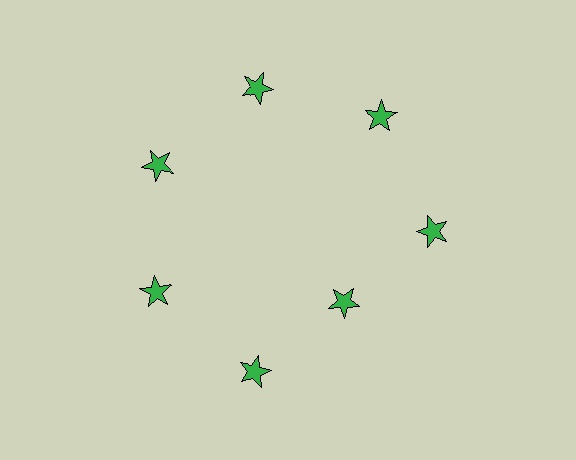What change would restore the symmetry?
The symmetry would be restored by moving it outward, back onto the ring so that all 7 stars sit at equal angles and equal distance from the center.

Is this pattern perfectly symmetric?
No. The 7 green stars are arranged in a ring, but one element near the 5 o'clock position is pulled inward toward the center, breaking the 7-fold rotational symmetry.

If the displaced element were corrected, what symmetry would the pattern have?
It would have 7-fold rotational symmetry — the pattern would map onto itself every 51 degrees.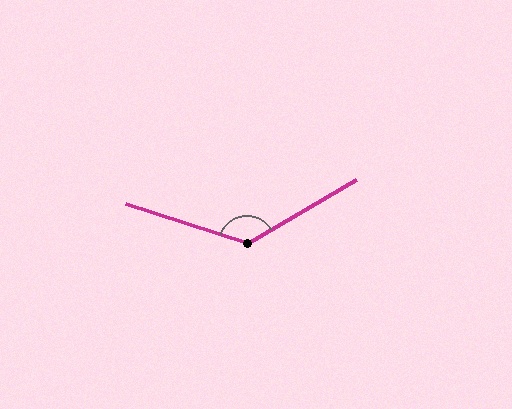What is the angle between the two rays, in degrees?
Approximately 132 degrees.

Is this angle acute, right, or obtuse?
It is obtuse.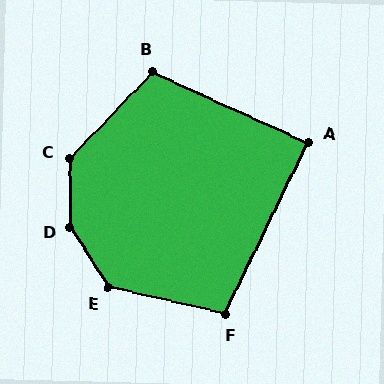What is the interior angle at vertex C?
Approximately 136 degrees (obtuse).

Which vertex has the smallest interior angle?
A, at approximately 88 degrees.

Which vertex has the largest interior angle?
D, at approximately 148 degrees.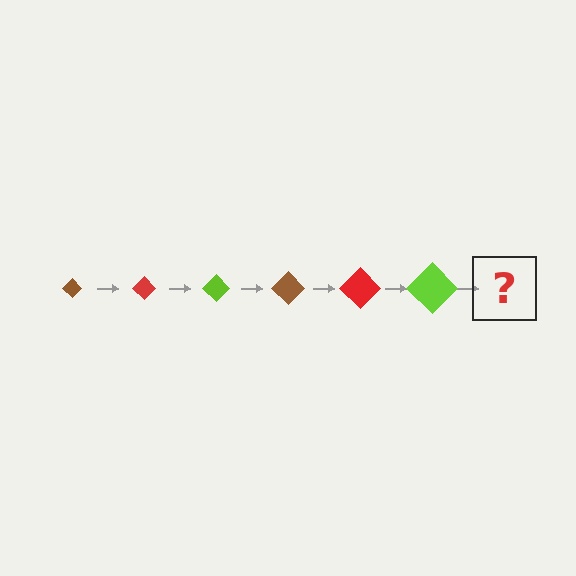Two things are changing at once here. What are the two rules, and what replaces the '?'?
The two rules are that the diamond grows larger each step and the color cycles through brown, red, and lime. The '?' should be a brown diamond, larger than the previous one.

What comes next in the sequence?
The next element should be a brown diamond, larger than the previous one.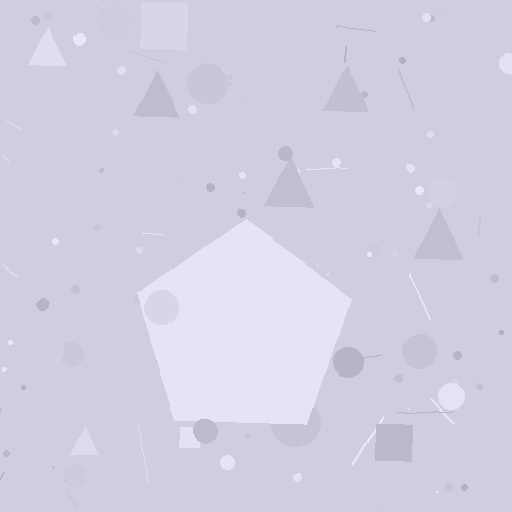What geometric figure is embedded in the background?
A pentagon is embedded in the background.